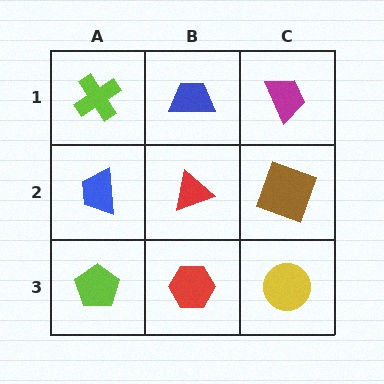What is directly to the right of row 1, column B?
A magenta trapezoid.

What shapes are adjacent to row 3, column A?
A blue trapezoid (row 2, column A), a red hexagon (row 3, column B).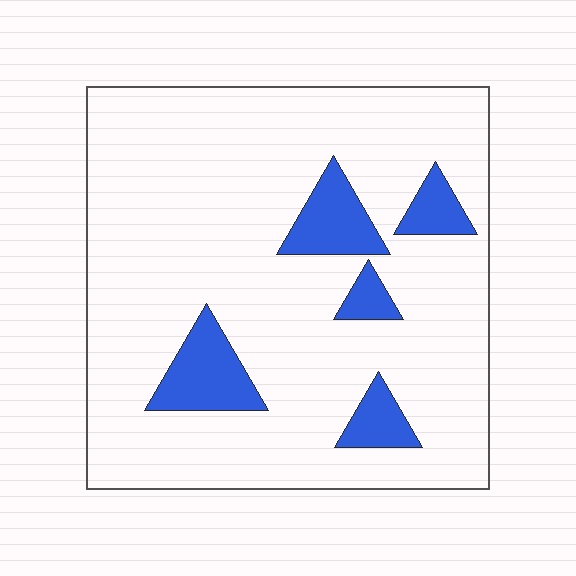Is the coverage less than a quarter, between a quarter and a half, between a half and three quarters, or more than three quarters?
Less than a quarter.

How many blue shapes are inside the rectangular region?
5.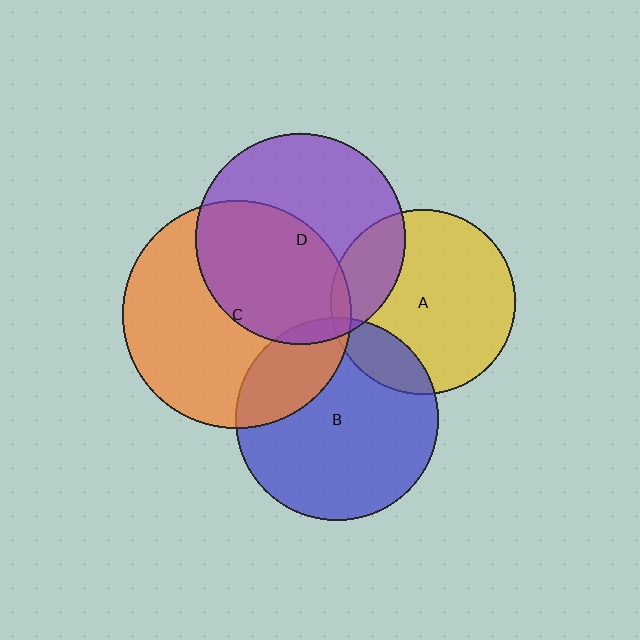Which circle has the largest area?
Circle C (orange).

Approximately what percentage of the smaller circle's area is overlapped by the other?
Approximately 15%.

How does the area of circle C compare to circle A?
Approximately 1.5 times.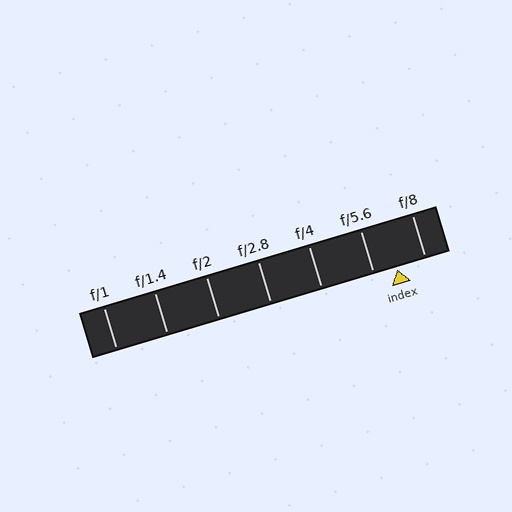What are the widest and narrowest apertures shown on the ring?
The widest aperture shown is f/1 and the narrowest is f/8.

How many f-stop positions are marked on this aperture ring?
There are 7 f-stop positions marked.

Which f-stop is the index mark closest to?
The index mark is closest to f/5.6.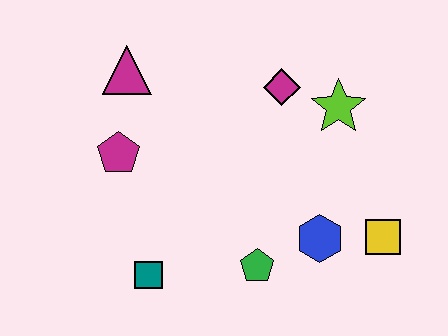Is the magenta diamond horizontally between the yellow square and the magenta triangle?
Yes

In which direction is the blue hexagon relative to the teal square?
The blue hexagon is to the right of the teal square.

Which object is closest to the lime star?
The magenta diamond is closest to the lime star.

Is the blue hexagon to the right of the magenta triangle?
Yes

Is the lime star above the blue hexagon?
Yes